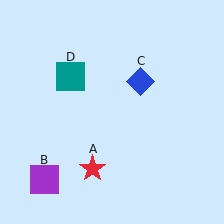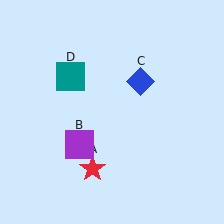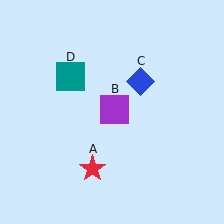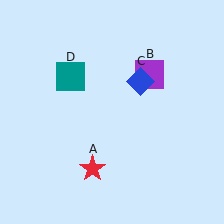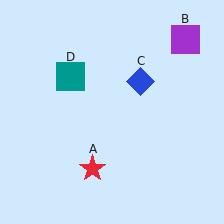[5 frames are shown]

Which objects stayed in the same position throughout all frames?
Red star (object A) and blue diamond (object C) and teal square (object D) remained stationary.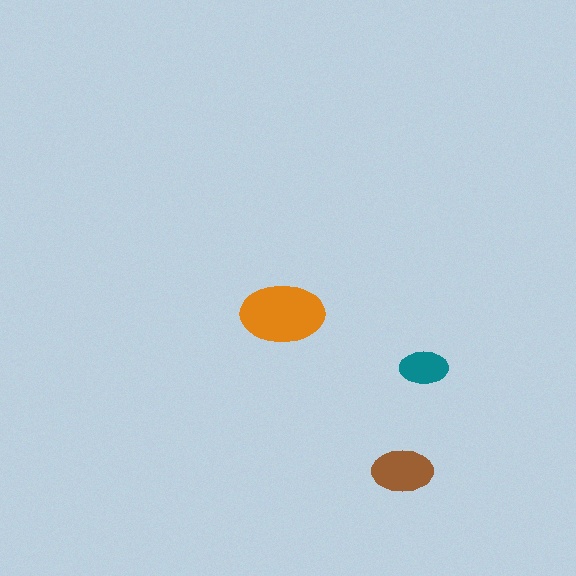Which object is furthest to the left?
The orange ellipse is leftmost.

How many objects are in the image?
There are 3 objects in the image.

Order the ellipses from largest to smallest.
the orange one, the brown one, the teal one.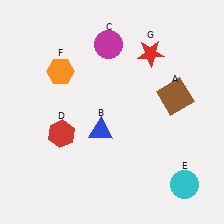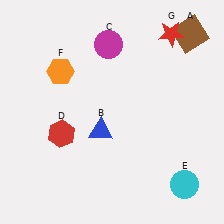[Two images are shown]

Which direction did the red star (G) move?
The red star (G) moved right.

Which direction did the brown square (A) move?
The brown square (A) moved up.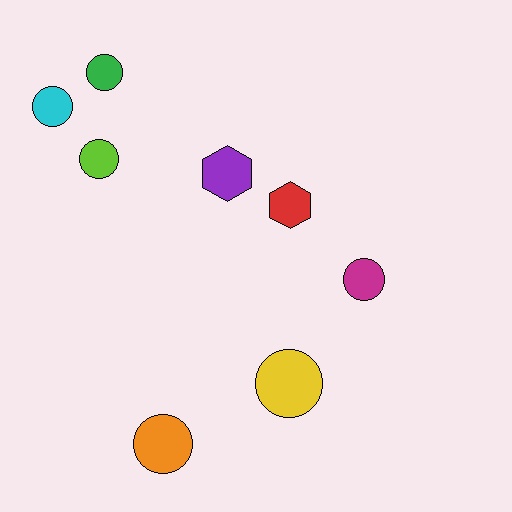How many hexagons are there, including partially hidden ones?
There are 2 hexagons.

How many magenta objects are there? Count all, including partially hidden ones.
There is 1 magenta object.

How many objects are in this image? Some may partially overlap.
There are 8 objects.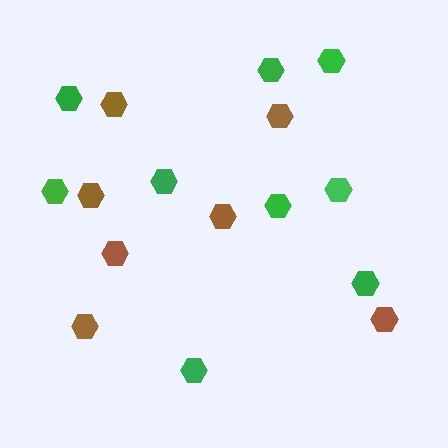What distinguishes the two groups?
There are 2 groups: one group of brown hexagons (7) and one group of green hexagons (9).